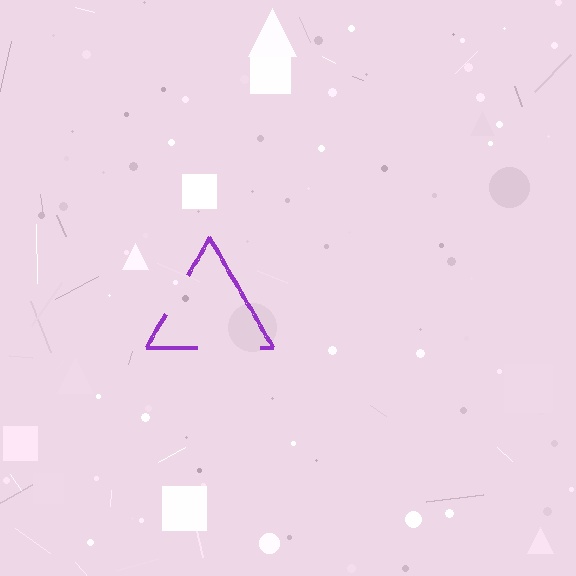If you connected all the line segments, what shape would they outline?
They would outline a triangle.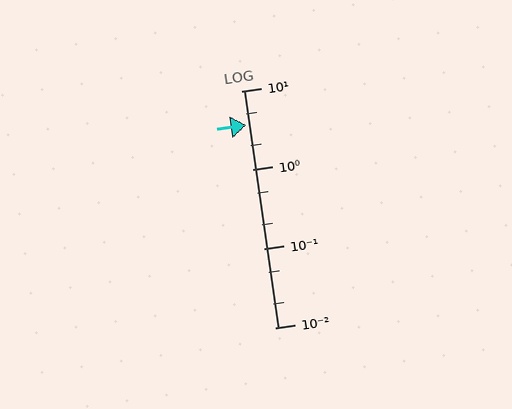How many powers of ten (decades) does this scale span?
The scale spans 3 decades, from 0.01 to 10.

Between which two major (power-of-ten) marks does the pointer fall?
The pointer is between 1 and 10.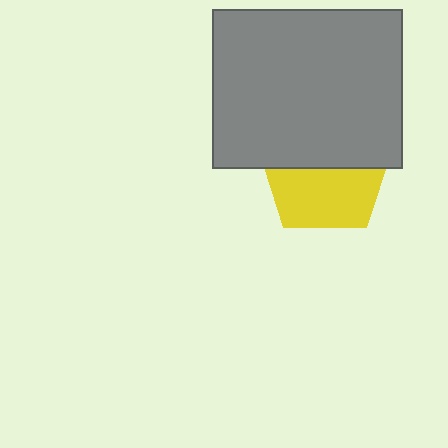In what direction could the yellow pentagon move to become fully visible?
The yellow pentagon could move down. That would shift it out from behind the gray rectangle entirely.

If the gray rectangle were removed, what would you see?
You would see the complete yellow pentagon.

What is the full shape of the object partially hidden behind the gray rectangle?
The partially hidden object is a yellow pentagon.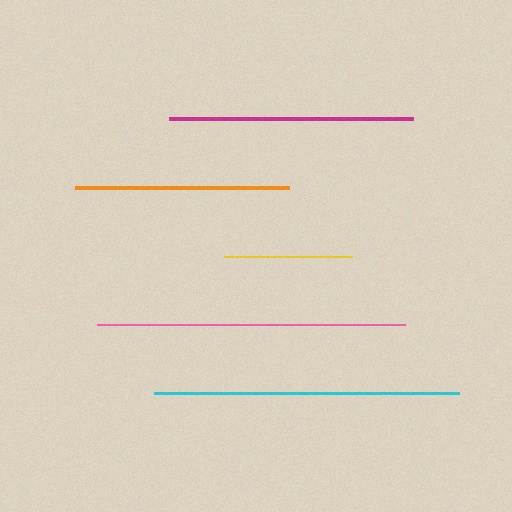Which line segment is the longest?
The pink line is the longest at approximately 308 pixels.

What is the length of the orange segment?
The orange segment is approximately 215 pixels long.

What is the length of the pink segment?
The pink segment is approximately 308 pixels long.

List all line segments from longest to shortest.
From longest to shortest: pink, cyan, magenta, orange, yellow.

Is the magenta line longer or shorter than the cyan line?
The cyan line is longer than the magenta line.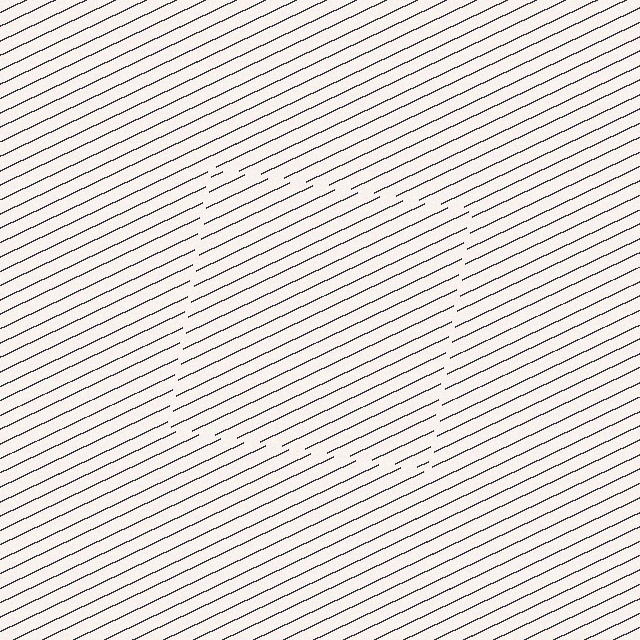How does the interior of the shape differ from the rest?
The interior of the shape contains the same grating, shifted by half a period — the contour is defined by the phase discontinuity where line-ends from the inner and outer gratings abut.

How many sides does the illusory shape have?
4 sides — the line-ends trace a square.